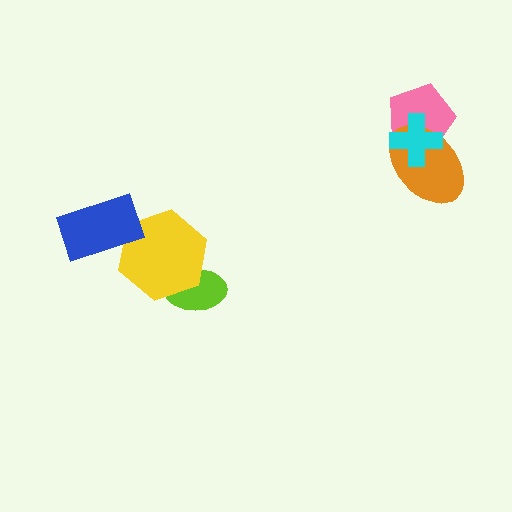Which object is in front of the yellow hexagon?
The blue rectangle is in front of the yellow hexagon.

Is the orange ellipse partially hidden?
Yes, it is partially covered by another shape.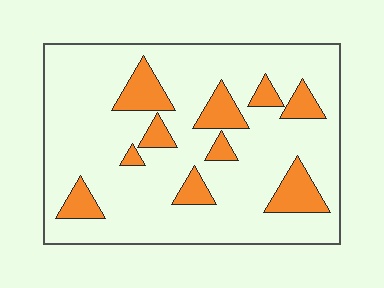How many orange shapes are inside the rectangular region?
10.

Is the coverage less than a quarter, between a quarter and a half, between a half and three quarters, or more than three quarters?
Less than a quarter.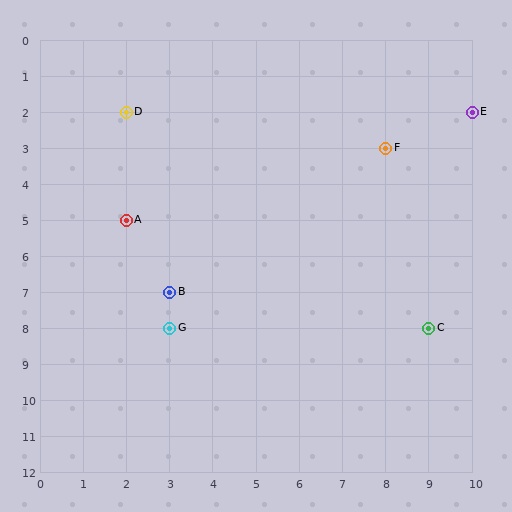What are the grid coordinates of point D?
Point D is at grid coordinates (2, 2).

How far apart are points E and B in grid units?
Points E and B are 7 columns and 5 rows apart (about 8.6 grid units diagonally).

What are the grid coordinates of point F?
Point F is at grid coordinates (8, 3).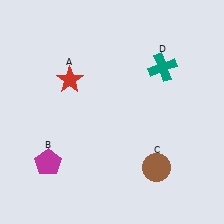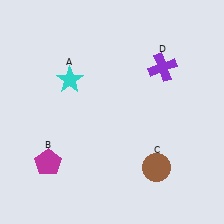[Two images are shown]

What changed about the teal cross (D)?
In Image 1, D is teal. In Image 2, it changed to purple.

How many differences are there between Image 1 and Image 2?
There are 2 differences between the two images.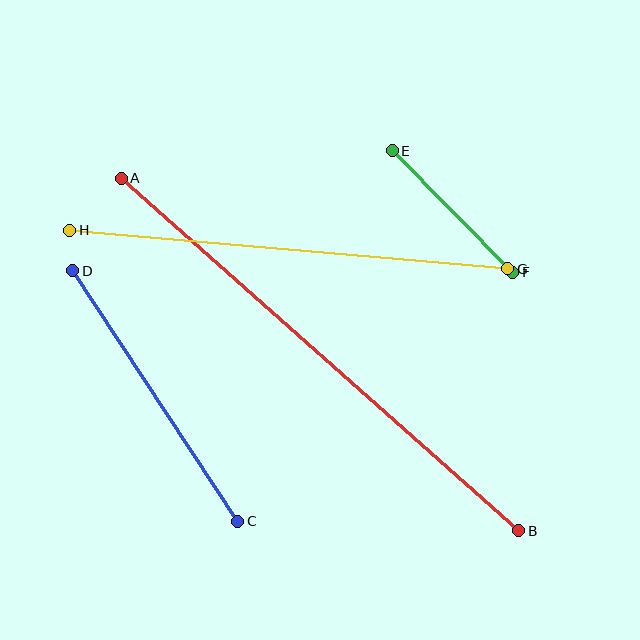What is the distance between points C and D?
The distance is approximately 300 pixels.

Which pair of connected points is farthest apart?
Points A and B are farthest apart.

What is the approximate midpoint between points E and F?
The midpoint is at approximately (453, 211) pixels.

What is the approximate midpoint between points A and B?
The midpoint is at approximately (320, 355) pixels.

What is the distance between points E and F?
The distance is approximately 171 pixels.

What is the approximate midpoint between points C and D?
The midpoint is at approximately (155, 396) pixels.